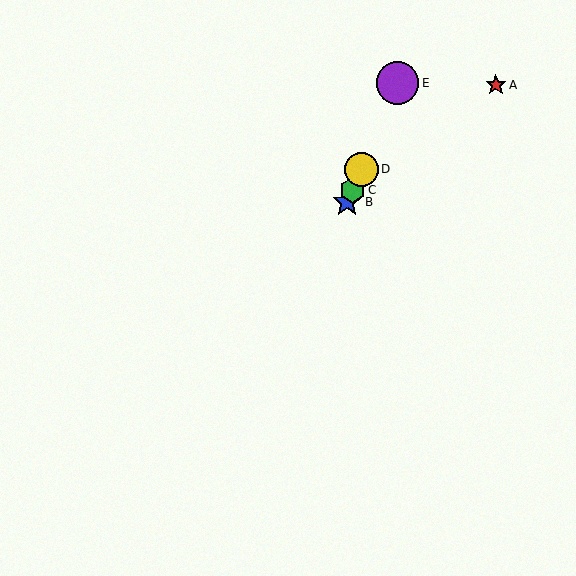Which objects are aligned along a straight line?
Objects B, C, D, E are aligned along a straight line.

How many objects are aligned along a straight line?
4 objects (B, C, D, E) are aligned along a straight line.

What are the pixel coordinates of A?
Object A is at (496, 85).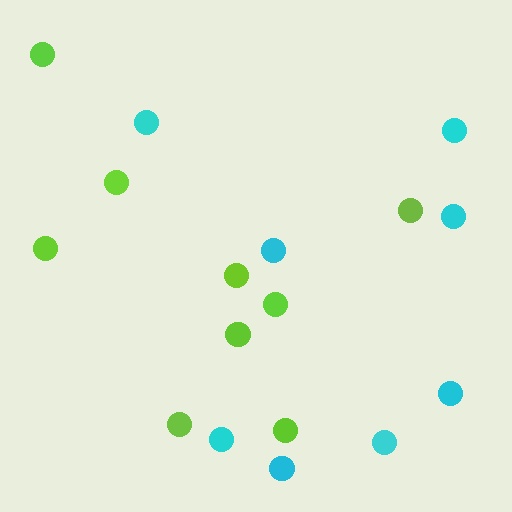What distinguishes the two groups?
There are 2 groups: one group of cyan circles (8) and one group of lime circles (9).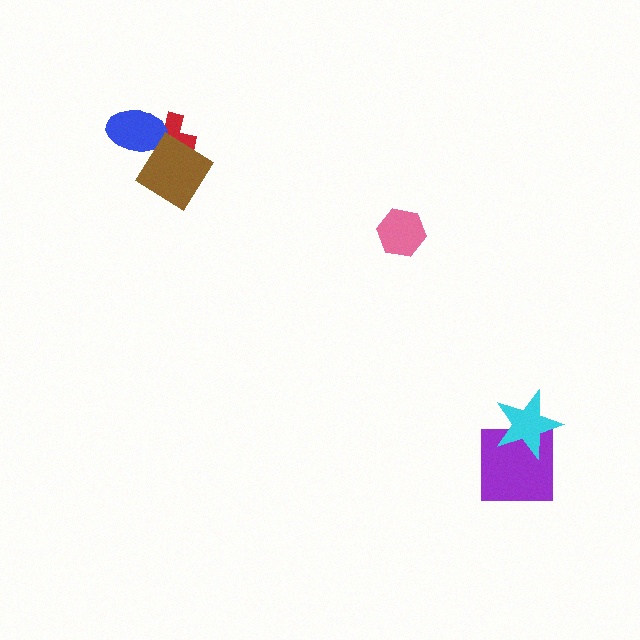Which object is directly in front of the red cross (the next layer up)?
The blue ellipse is directly in front of the red cross.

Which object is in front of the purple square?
The cyan star is in front of the purple square.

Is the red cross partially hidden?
Yes, it is partially covered by another shape.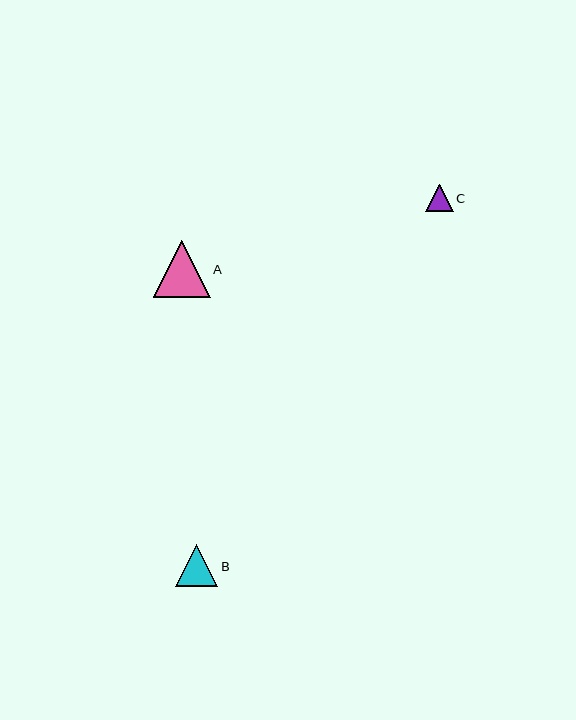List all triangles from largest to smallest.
From largest to smallest: A, B, C.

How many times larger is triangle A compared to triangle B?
Triangle A is approximately 1.4 times the size of triangle B.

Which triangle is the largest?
Triangle A is the largest with a size of approximately 57 pixels.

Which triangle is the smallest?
Triangle C is the smallest with a size of approximately 27 pixels.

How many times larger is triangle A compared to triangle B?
Triangle A is approximately 1.4 times the size of triangle B.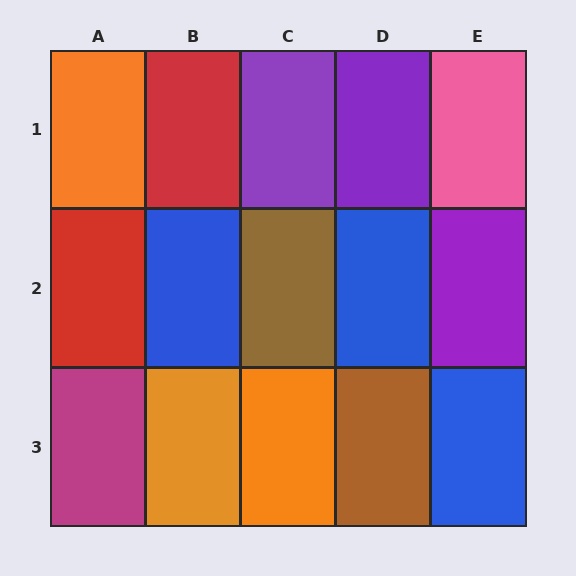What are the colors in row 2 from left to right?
Red, blue, brown, blue, purple.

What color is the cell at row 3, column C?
Orange.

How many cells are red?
2 cells are red.